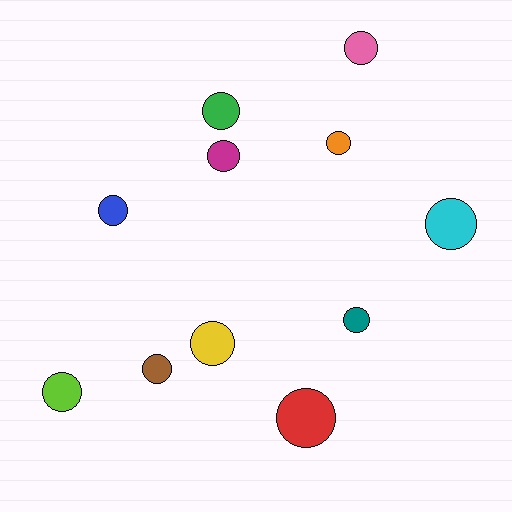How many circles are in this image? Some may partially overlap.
There are 11 circles.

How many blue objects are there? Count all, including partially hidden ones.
There is 1 blue object.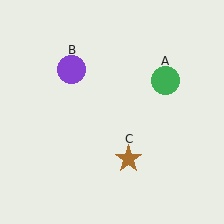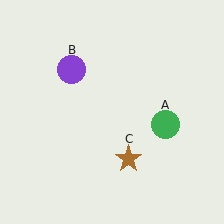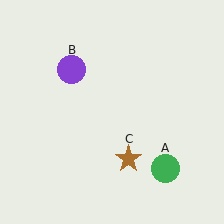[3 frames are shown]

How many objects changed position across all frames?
1 object changed position: green circle (object A).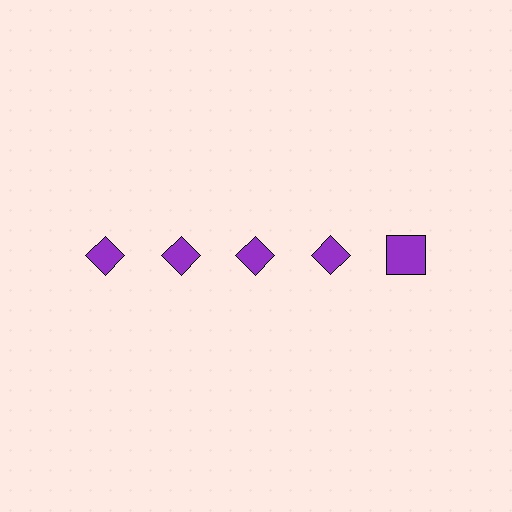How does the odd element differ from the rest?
It has a different shape: square instead of diamond.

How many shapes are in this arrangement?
There are 5 shapes arranged in a grid pattern.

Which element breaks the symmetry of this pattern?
The purple square in the top row, rightmost column breaks the symmetry. All other shapes are purple diamonds.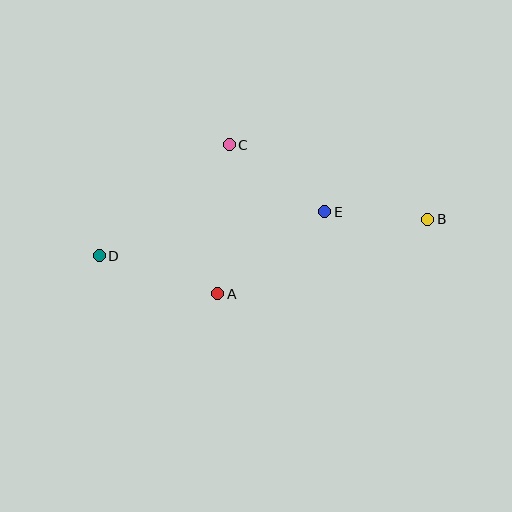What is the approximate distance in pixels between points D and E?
The distance between D and E is approximately 229 pixels.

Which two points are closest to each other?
Points B and E are closest to each other.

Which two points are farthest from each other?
Points B and D are farthest from each other.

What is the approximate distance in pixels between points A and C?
The distance between A and C is approximately 150 pixels.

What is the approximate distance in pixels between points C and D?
The distance between C and D is approximately 171 pixels.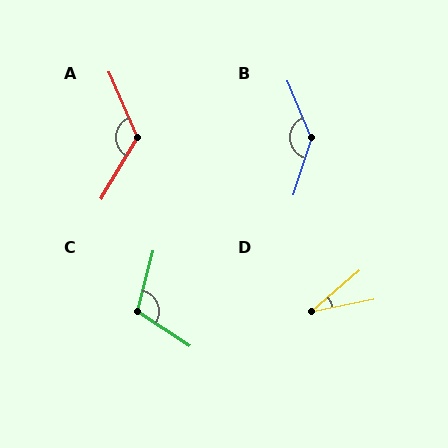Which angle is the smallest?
D, at approximately 30 degrees.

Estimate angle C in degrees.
Approximately 109 degrees.